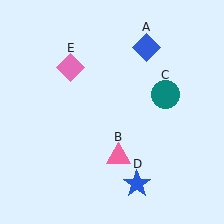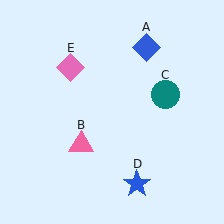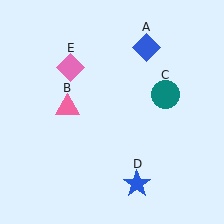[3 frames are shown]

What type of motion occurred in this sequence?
The pink triangle (object B) rotated clockwise around the center of the scene.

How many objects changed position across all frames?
1 object changed position: pink triangle (object B).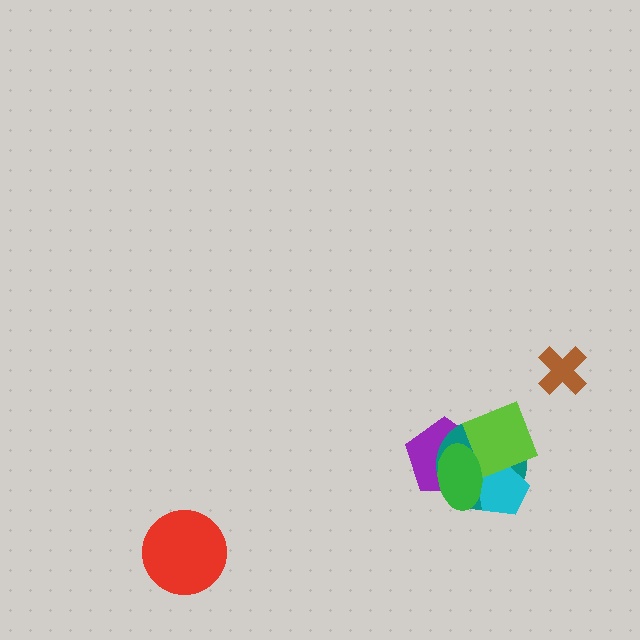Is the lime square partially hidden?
Yes, it is partially covered by another shape.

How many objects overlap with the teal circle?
4 objects overlap with the teal circle.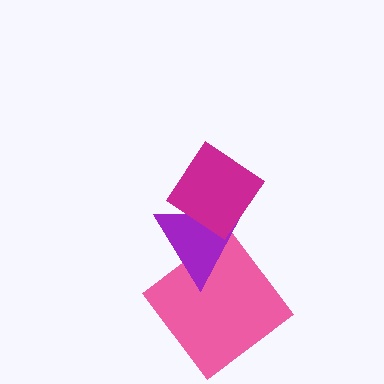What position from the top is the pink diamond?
The pink diamond is 3rd from the top.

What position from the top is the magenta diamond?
The magenta diamond is 1st from the top.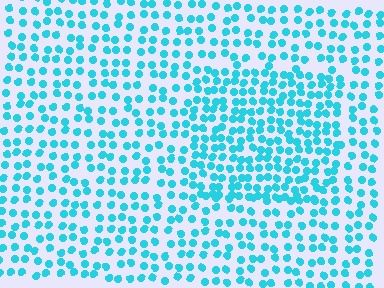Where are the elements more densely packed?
The elements are more densely packed inside the rectangle boundary.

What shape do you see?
I see a rectangle.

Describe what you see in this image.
The image contains small cyan elements arranged at two different densities. A rectangle-shaped region is visible where the elements are more densely packed than the surrounding area.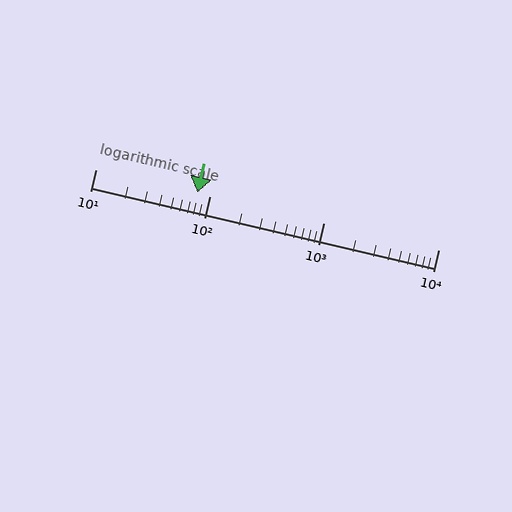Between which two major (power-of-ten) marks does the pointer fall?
The pointer is between 10 and 100.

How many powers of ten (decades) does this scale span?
The scale spans 3 decades, from 10 to 10000.